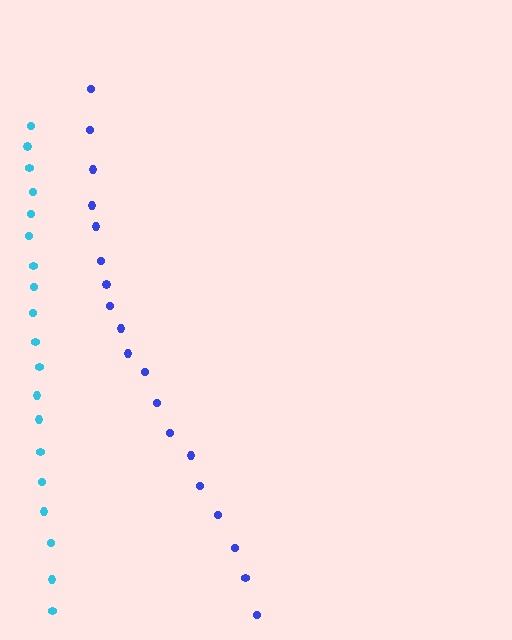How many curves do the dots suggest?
There are 2 distinct paths.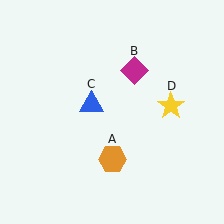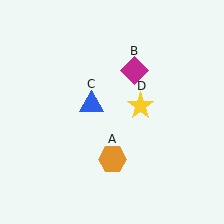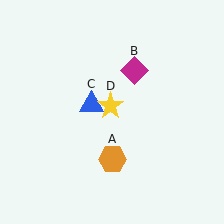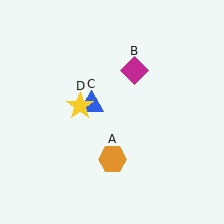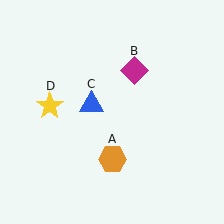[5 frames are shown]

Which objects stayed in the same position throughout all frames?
Orange hexagon (object A) and magenta diamond (object B) and blue triangle (object C) remained stationary.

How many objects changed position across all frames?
1 object changed position: yellow star (object D).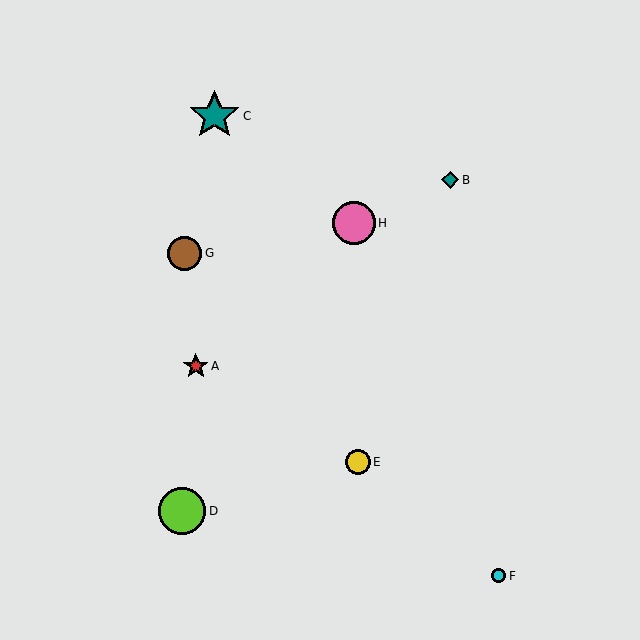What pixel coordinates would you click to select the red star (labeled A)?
Click at (196, 366) to select the red star A.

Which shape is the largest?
The teal star (labeled C) is the largest.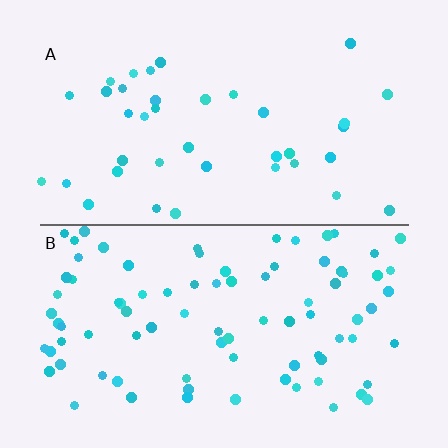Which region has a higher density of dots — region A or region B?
B (the bottom).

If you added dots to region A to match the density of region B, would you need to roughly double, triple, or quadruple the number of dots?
Approximately double.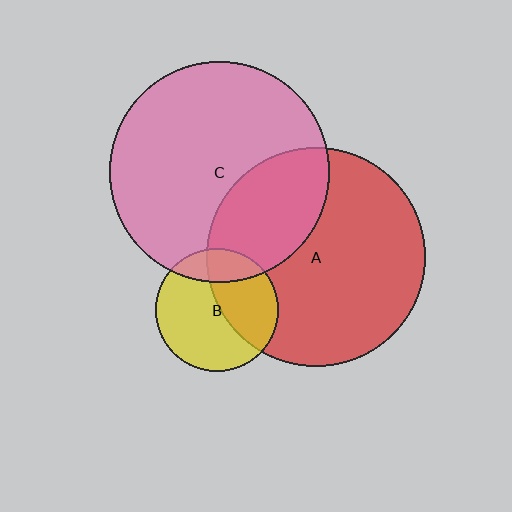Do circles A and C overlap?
Yes.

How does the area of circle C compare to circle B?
Approximately 3.2 times.